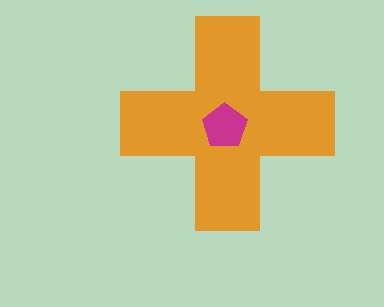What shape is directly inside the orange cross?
The magenta pentagon.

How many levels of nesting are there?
2.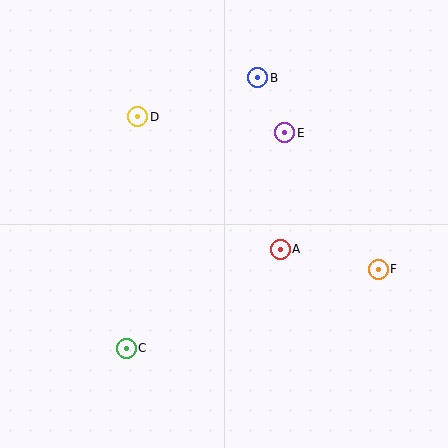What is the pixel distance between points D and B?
The distance between D and B is 126 pixels.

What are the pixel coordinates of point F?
Point F is at (378, 269).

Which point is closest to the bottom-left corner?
Point C is closest to the bottom-left corner.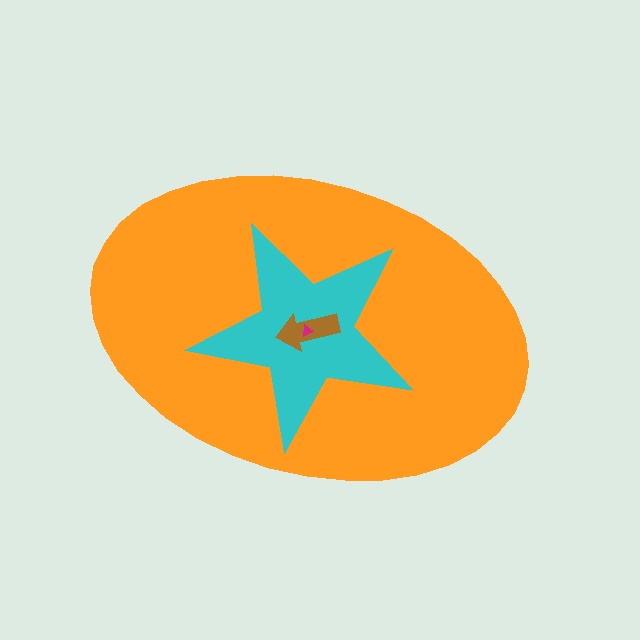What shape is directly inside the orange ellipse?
The cyan star.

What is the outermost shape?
The orange ellipse.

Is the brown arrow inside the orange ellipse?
Yes.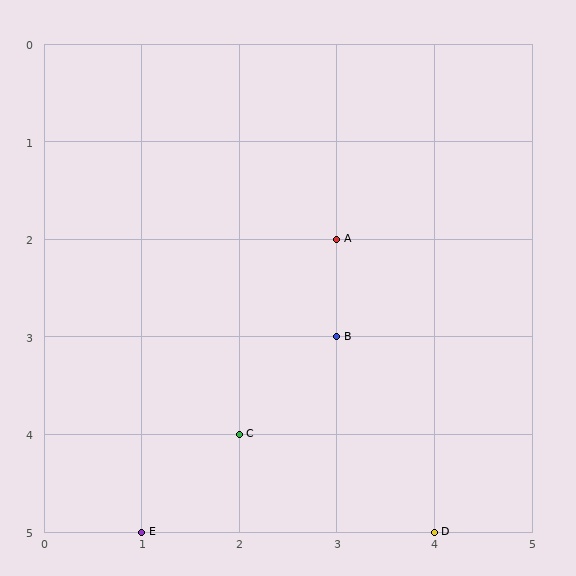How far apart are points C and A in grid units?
Points C and A are 1 column and 2 rows apart (about 2.2 grid units diagonally).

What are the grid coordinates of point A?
Point A is at grid coordinates (3, 2).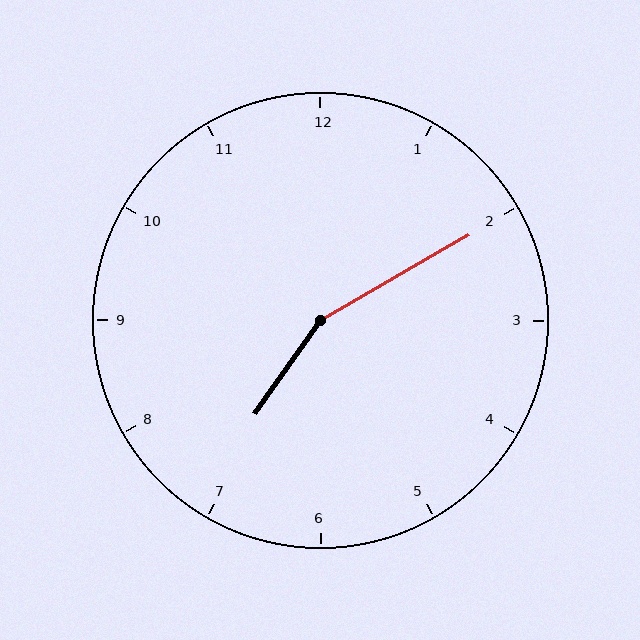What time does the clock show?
7:10.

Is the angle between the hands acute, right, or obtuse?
It is obtuse.